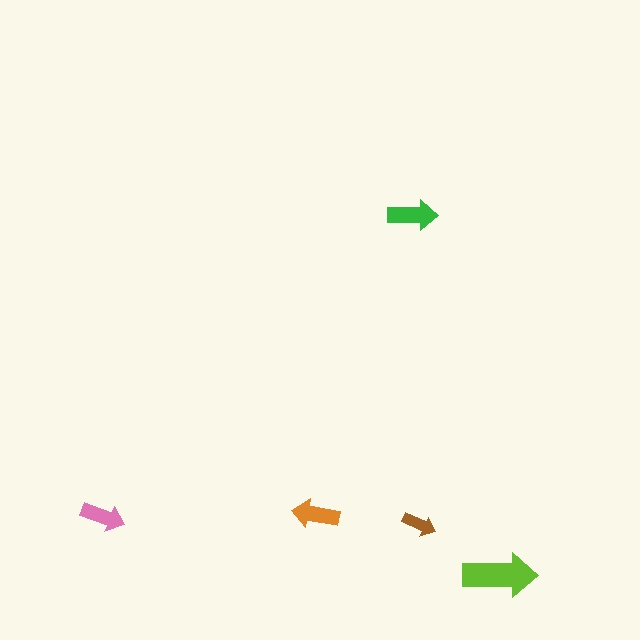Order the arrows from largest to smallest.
the lime one, the green one, the orange one, the pink one, the brown one.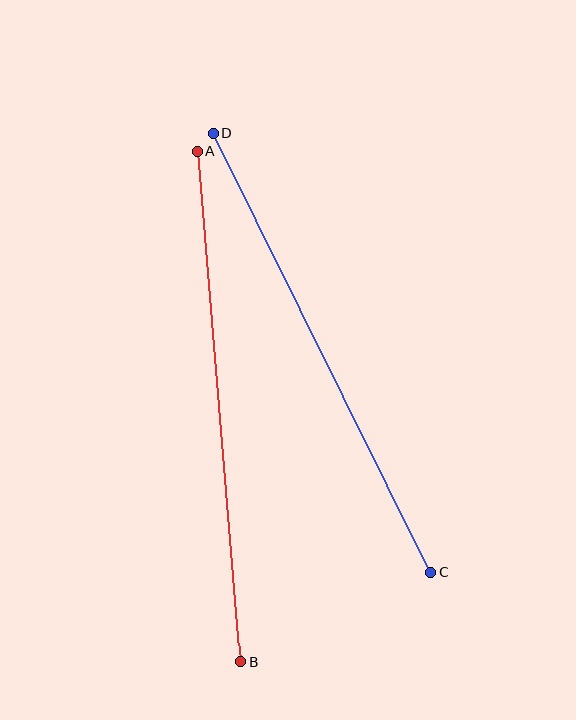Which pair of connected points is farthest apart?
Points A and B are farthest apart.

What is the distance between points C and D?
The distance is approximately 490 pixels.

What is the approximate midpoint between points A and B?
The midpoint is at approximately (219, 407) pixels.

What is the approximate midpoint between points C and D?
The midpoint is at approximately (322, 353) pixels.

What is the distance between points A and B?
The distance is approximately 512 pixels.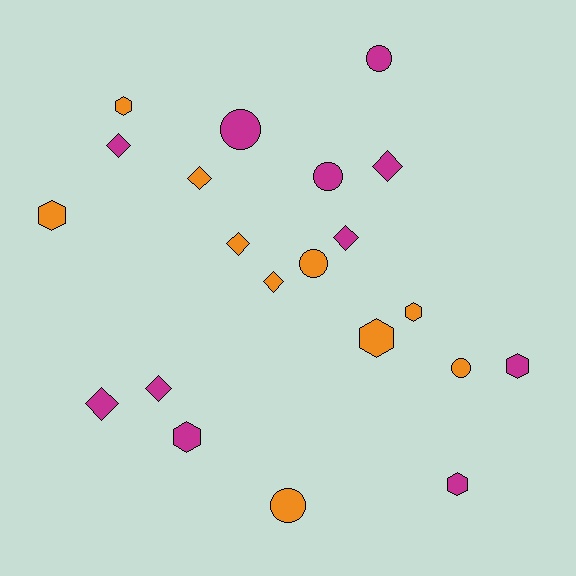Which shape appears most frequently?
Diamond, with 8 objects.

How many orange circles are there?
There are 3 orange circles.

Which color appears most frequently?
Magenta, with 11 objects.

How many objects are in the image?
There are 21 objects.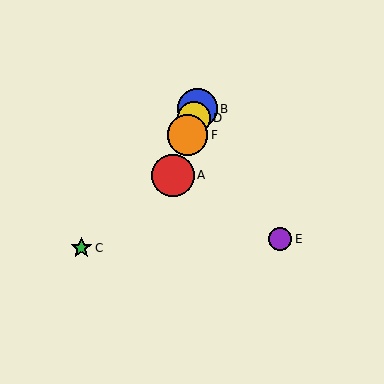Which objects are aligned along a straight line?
Objects A, B, D, F are aligned along a straight line.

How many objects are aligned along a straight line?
4 objects (A, B, D, F) are aligned along a straight line.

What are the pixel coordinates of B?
Object B is at (197, 109).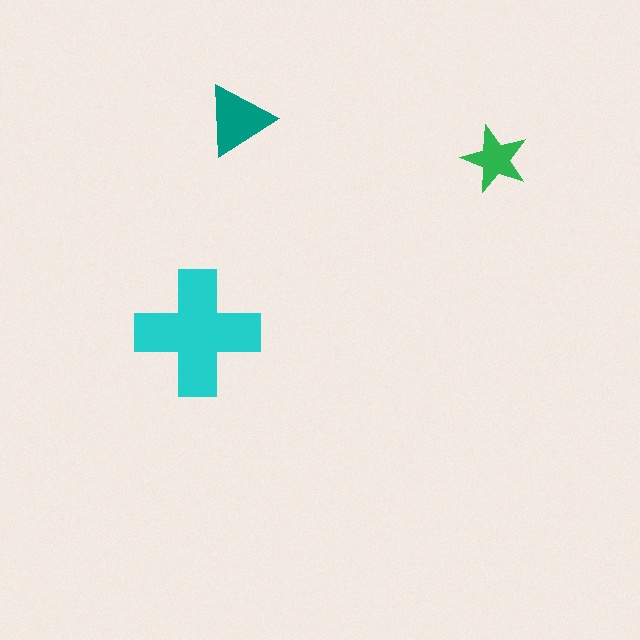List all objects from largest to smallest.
The cyan cross, the teal triangle, the green star.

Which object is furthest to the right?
The green star is rightmost.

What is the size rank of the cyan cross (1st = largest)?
1st.